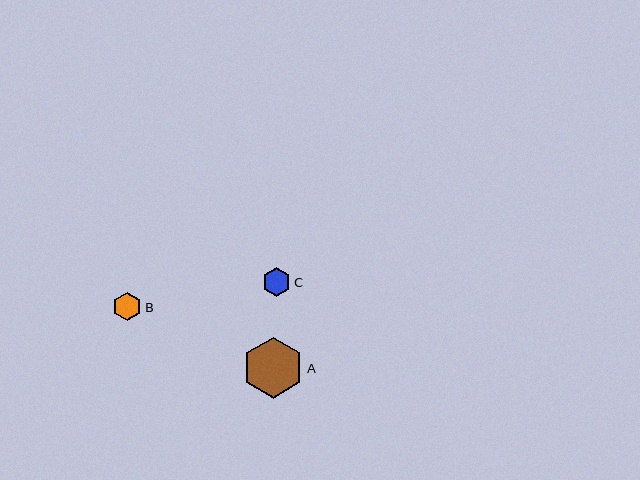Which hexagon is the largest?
Hexagon A is the largest with a size of approximately 61 pixels.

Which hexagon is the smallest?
Hexagon C is the smallest with a size of approximately 29 pixels.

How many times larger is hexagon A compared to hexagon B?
Hexagon A is approximately 2.1 times the size of hexagon B.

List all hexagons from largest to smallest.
From largest to smallest: A, B, C.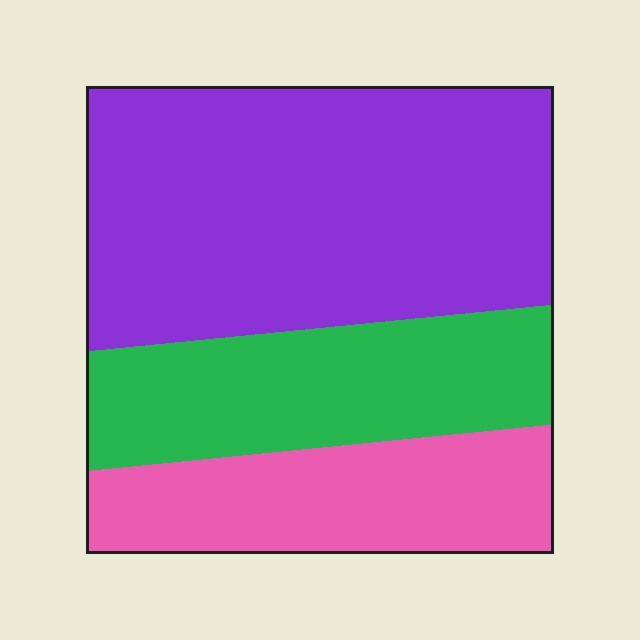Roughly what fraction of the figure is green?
Green covers around 25% of the figure.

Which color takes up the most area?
Purple, at roughly 50%.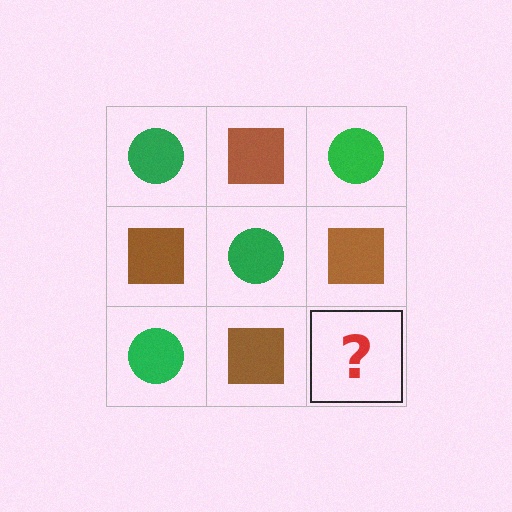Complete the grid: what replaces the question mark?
The question mark should be replaced with a green circle.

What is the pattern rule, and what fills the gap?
The rule is that it alternates green circle and brown square in a checkerboard pattern. The gap should be filled with a green circle.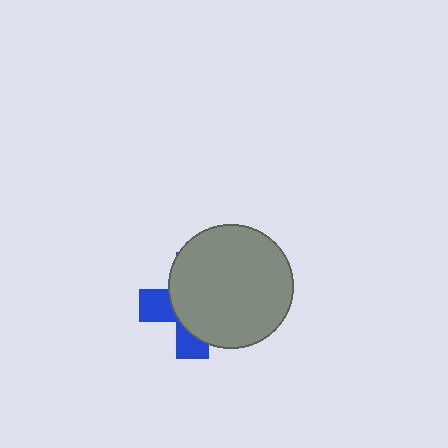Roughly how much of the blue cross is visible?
A small part of it is visible (roughly 32%).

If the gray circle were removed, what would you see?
You would see the complete blue cross.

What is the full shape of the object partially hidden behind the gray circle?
The partially hidden object is a blue cross.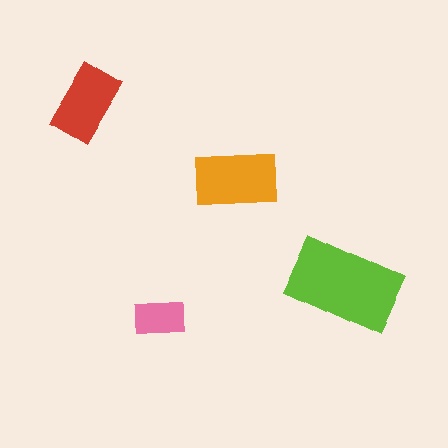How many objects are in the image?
There are 4 objects in the image.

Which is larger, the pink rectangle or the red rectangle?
The red one.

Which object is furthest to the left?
The red rectangle is leftmost.